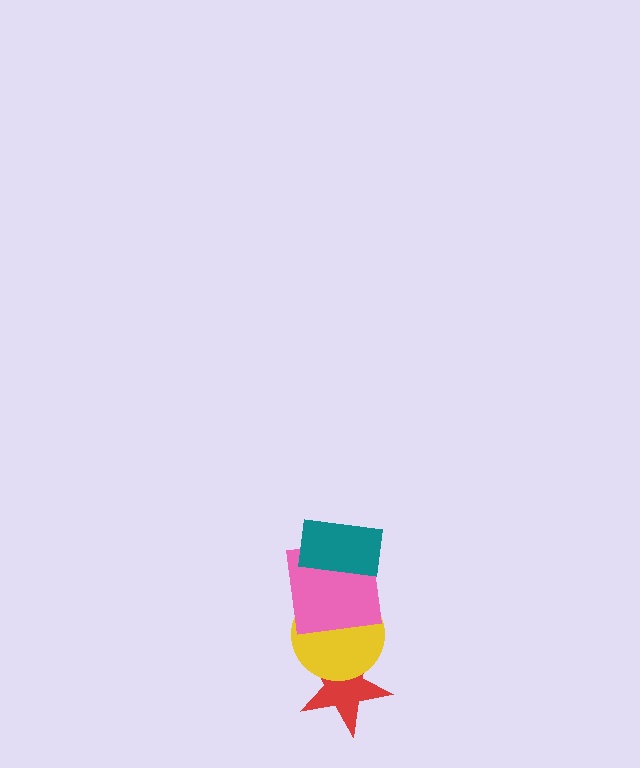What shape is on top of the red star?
The yellow circle is on top of the red star.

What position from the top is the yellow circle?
The yellow circle is 3rd from the top.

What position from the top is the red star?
The red star is 4th from the top.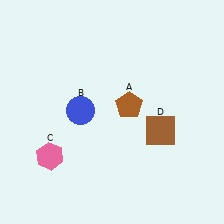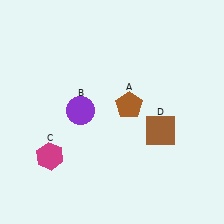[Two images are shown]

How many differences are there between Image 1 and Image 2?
There are 2 differences between the two images.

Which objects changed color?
B changed from blue to purple. C changed from pink to magenta.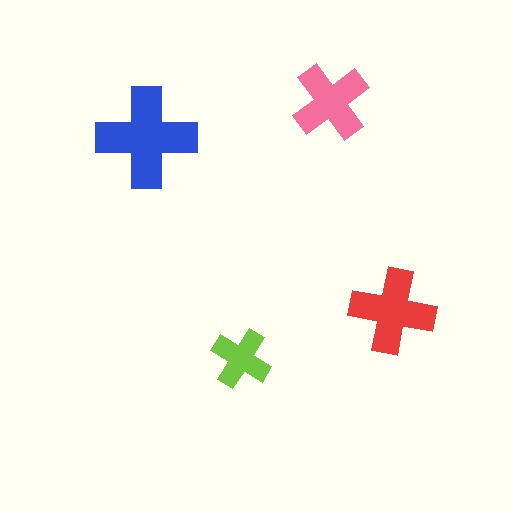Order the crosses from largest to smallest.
the blue one, the red one, the pink one, the lime one.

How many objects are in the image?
There are 4 objects in the image.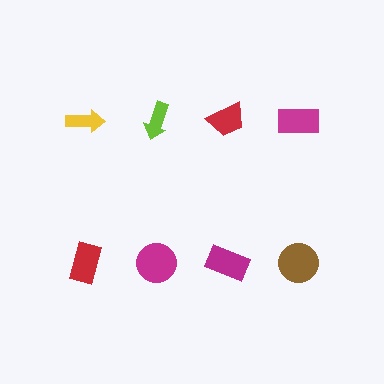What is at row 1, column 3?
A red trapezoid.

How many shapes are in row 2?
4 shapes.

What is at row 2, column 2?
A magenta circle.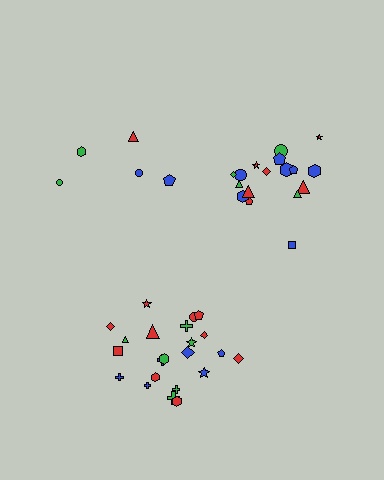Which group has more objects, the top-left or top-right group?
The top-right group.